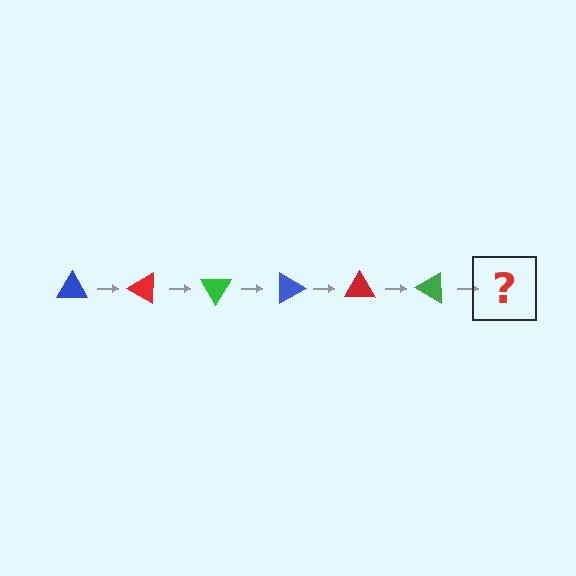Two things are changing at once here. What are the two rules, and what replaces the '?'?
The two rules are that it rotates 30 degrees each step and the color cycles through blue, red, and green. The '?' should be a blue triangle, rotated 180 degrees from the start.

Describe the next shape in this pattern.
It should be a blue triangle, rotated 180 degrees from the start.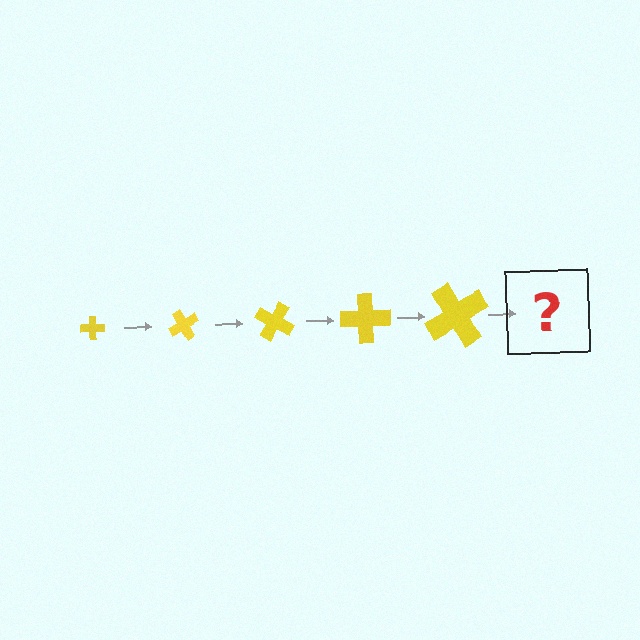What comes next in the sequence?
The next element should be a cross, larger than the previous one and rotated 300 degrees from the start.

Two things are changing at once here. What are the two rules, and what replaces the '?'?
The two rules are that the cross grows larger each step and it rotates 60 degrees each step. The '?' should be a cross, larger than the previous one and rotated 300 degrees from the start.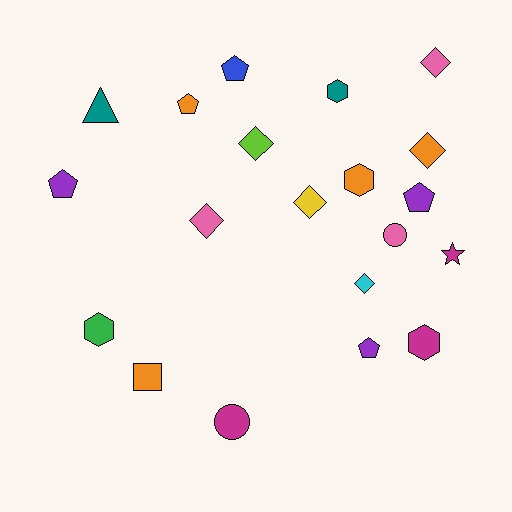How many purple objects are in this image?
There are 3 purple objects.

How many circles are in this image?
There are 2 circles.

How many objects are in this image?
There are 20 objects.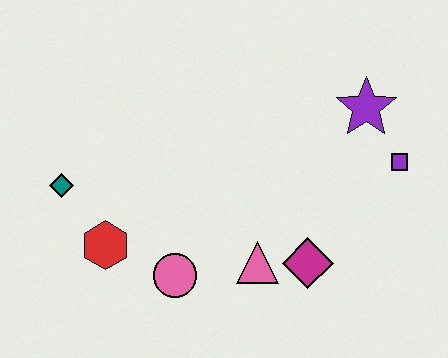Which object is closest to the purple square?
The purple star is closest to the purple square.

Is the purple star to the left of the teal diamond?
No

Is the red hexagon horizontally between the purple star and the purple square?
No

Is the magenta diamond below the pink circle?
No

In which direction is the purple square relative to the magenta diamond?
The purple square is above the magenta diamond.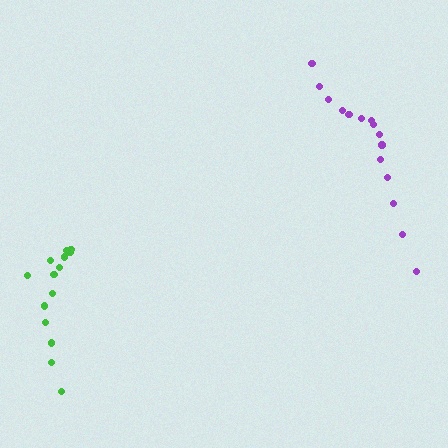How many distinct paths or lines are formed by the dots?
There are 2 distinct paths.